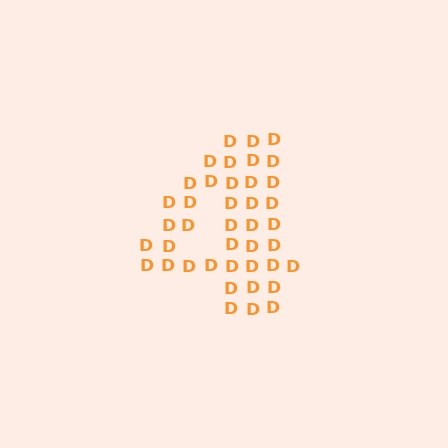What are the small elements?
The small elements are letter D's.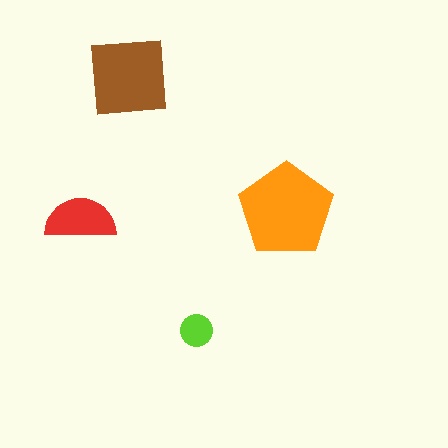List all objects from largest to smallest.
The orange pentagon, the brown square, the red semicircle, the lime circle.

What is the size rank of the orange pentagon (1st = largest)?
1st.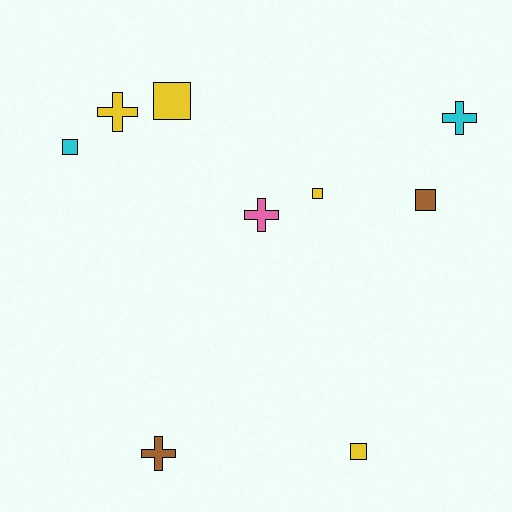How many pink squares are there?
There are no pink squares.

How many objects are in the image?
There are 9 objects.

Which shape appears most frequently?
Square, with 5 objects.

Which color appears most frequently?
Yellow, with 4 objects.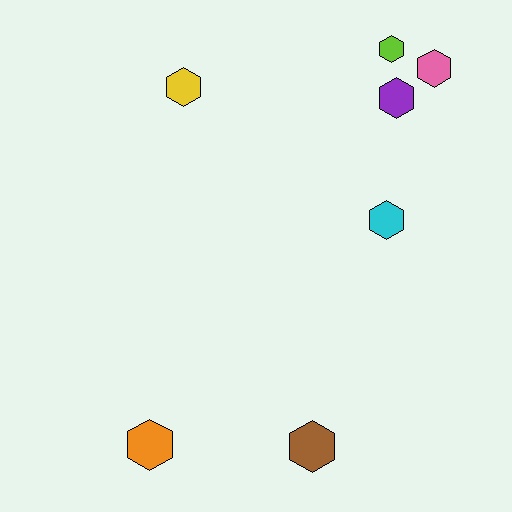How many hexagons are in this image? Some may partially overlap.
There are 7 hexagons.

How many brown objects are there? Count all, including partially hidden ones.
There is 1 brown object.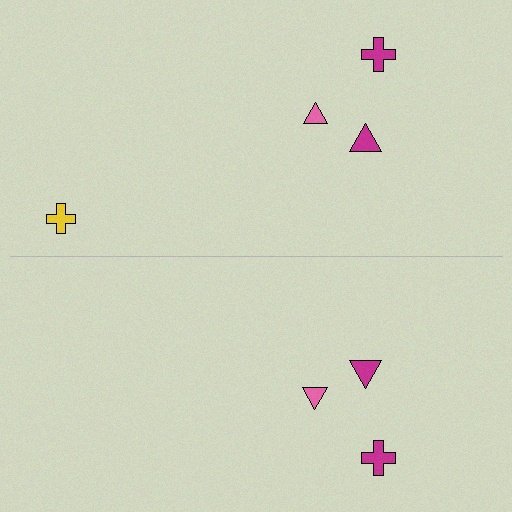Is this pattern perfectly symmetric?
No, the pattern is not perfectly symmetric. A yellow cross is missing from the bottom side.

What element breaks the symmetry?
A yellow cross is missing from the bottom side.